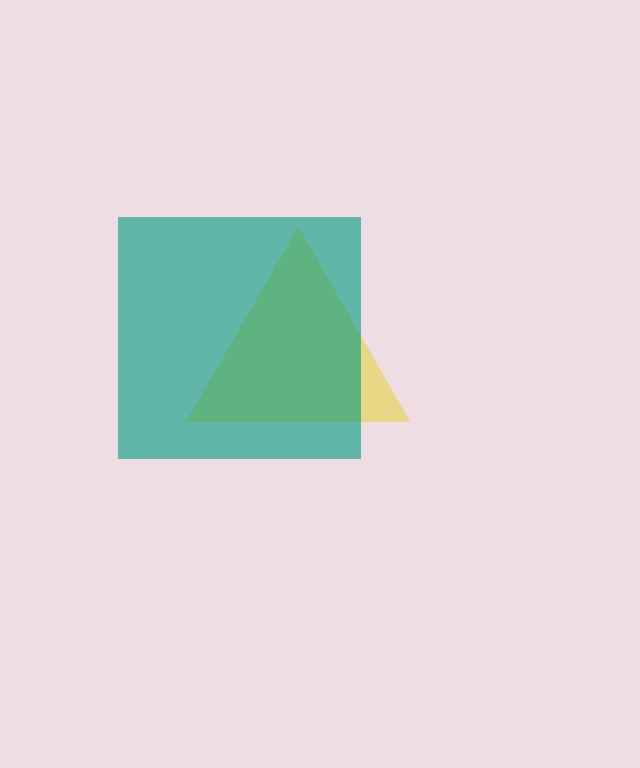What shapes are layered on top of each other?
The layered shapes are: a yellow triangle, a teal square.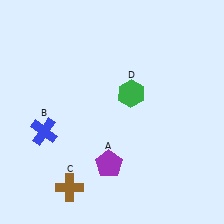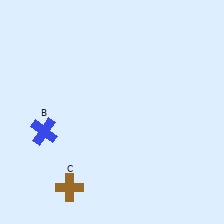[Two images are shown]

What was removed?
The green hexagon (D), the purple pentagon (A) were removed in Image 2.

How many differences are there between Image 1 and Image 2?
There are 2 differences between the two images.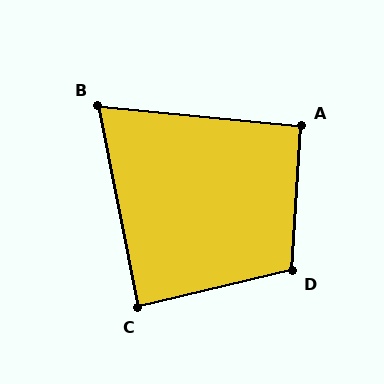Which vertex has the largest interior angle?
D, at approximately 107 degrees.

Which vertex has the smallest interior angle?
B, at approximately 73 degrees.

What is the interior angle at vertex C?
Approximately 88 degrees (approximately right).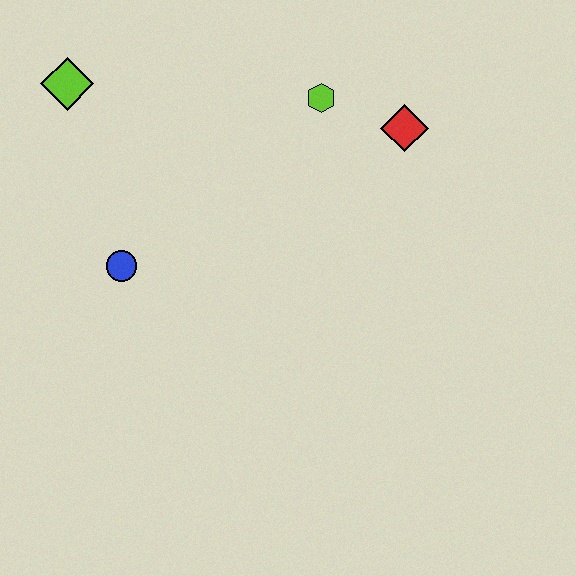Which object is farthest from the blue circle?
The red diamond is farthest from the blue circle.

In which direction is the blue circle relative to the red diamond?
The blue circle is to the left of the red diamond.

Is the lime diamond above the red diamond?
Yes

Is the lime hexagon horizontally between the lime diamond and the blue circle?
No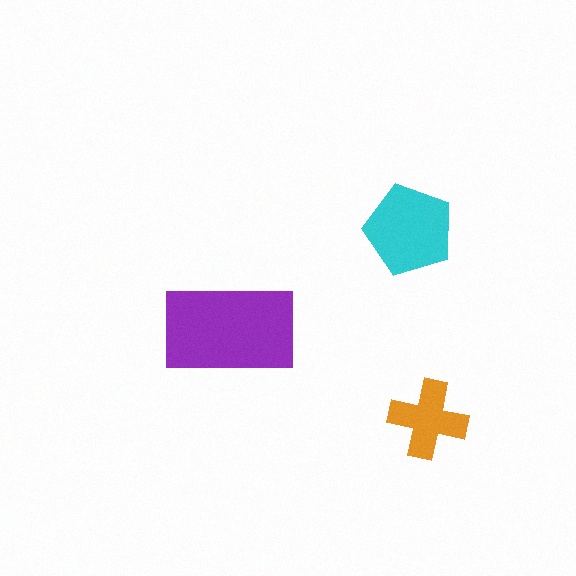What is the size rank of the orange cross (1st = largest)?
3rd.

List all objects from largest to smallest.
The purple rectangle, the cyan pentagon, the orange cross.